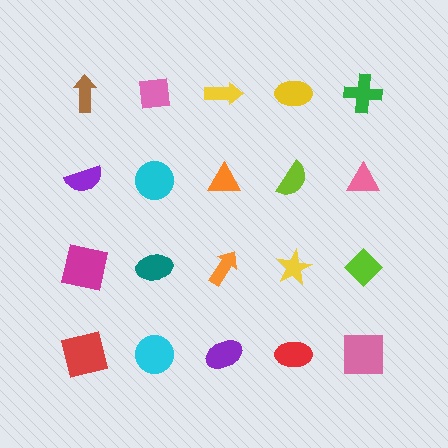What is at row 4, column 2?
A cyan circle.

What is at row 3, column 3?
An orange arrow.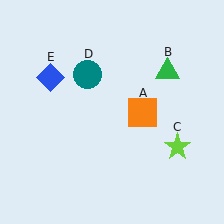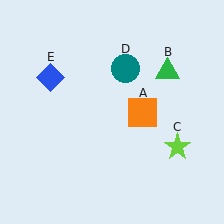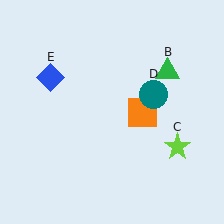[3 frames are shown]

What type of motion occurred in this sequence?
The teal circle (object D) rotated clockwise around the center of the scene.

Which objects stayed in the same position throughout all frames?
Orange square (object A) and green triangle (object B) and lime star (object C) and blue diamond (object E) remained stationary.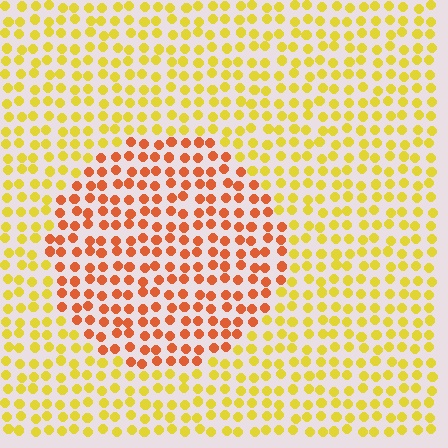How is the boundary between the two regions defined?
The boundary is defined purely by a slight shift in hue (about 41 degrees). Spacing, size, and orientation are identical on both sides.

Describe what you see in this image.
The image is filled with small yellow elements in a uniform arrangement. A circle-shaped region is visible where the elements are tinted to a slightly different hue, forming a subtle color boundary.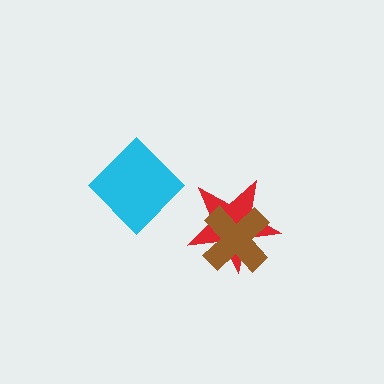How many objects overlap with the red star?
1 object overlaps with the red star.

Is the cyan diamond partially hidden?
No, no other shape covers it.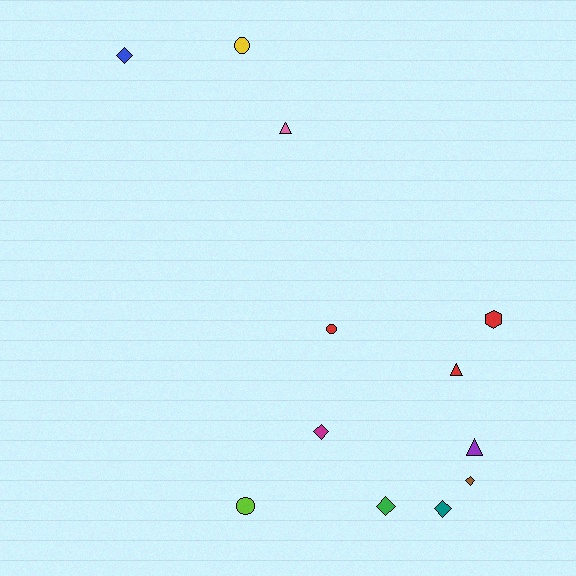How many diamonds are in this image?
There are 5 diamonds.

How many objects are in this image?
There are 12 objects.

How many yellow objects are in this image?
There is 1 yellow object.